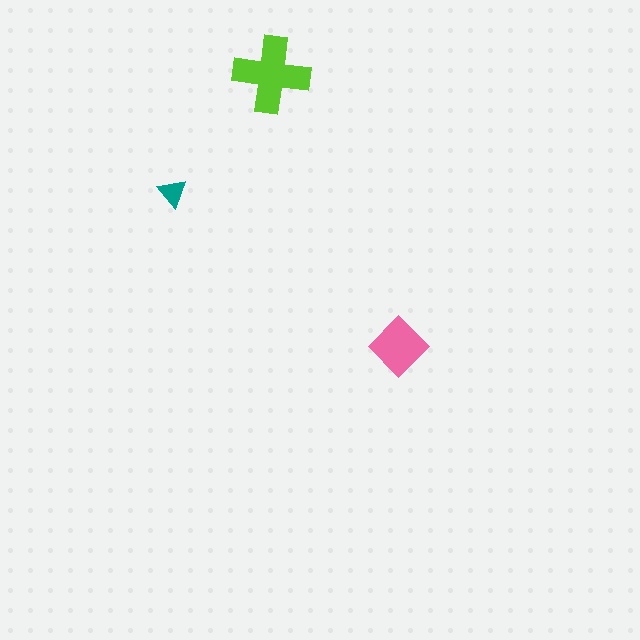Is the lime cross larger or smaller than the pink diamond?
Larger.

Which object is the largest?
The lime cross.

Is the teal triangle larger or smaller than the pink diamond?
Smaller.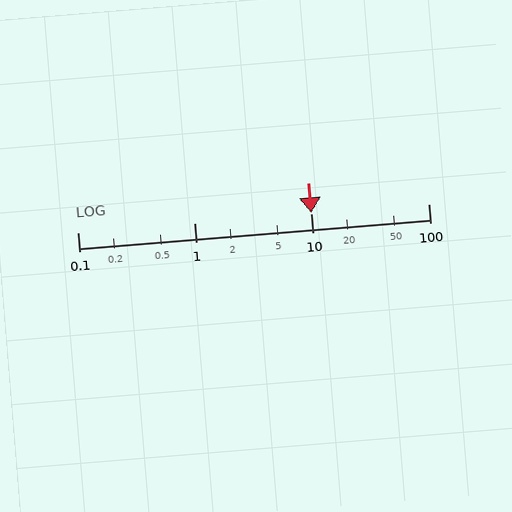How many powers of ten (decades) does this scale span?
The scale spans 3 decades, from 0.1 to 100.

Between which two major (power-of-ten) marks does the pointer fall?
The pointer is between 10 and 100.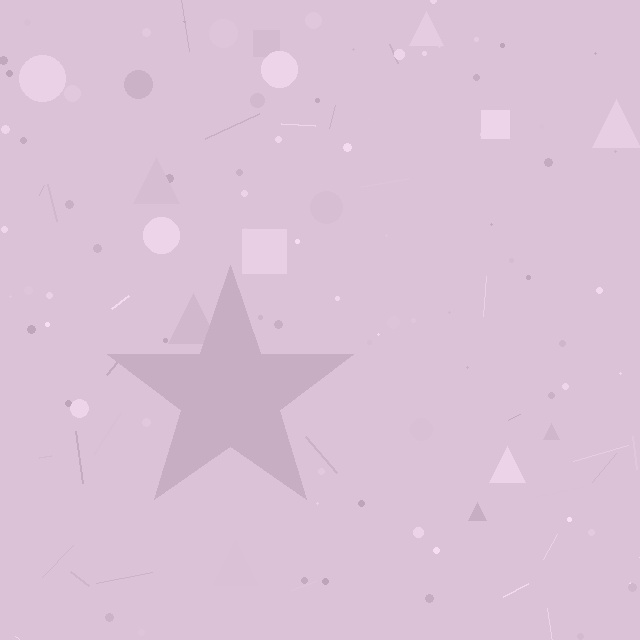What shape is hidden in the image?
A star is hidden in the image.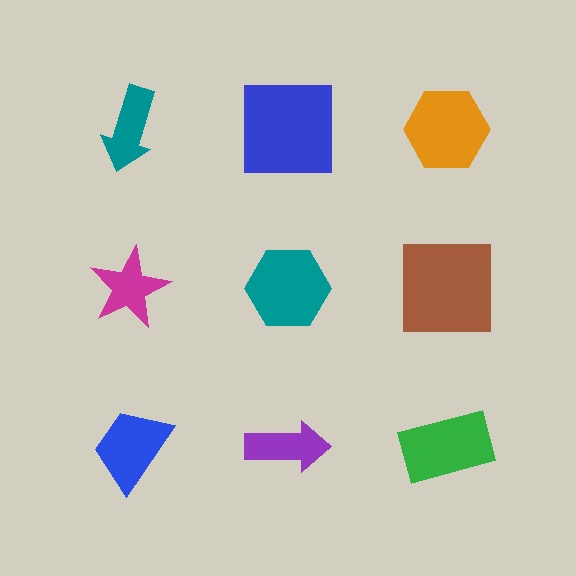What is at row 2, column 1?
A magenta star.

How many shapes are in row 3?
3 shapes.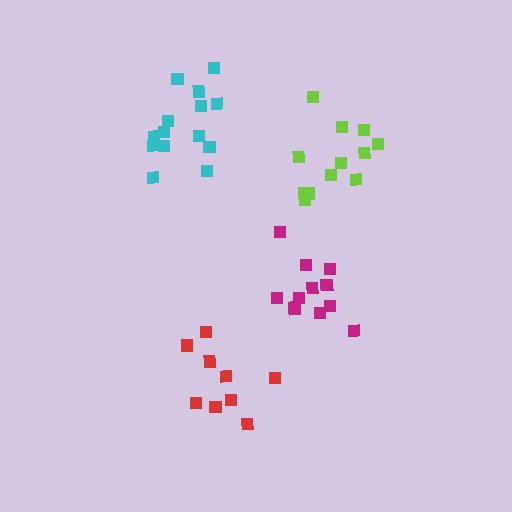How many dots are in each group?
Group 1: 12 dots, Group 2: 14 dots, Group 3: 9 dots, Group 4: 12 dots (47 total).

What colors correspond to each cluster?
The clusters are colored: lime, cyan, red, magenta.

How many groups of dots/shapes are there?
There are 4 groups.